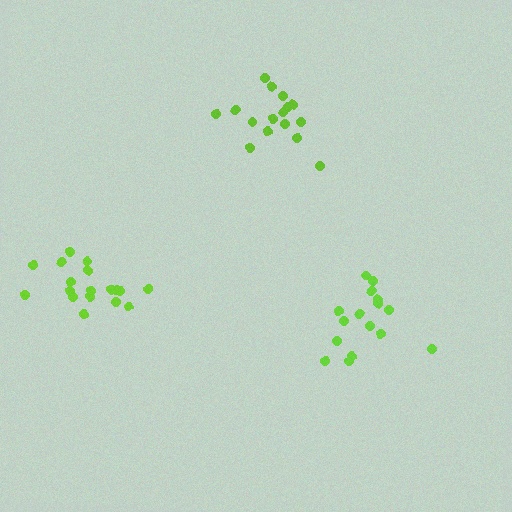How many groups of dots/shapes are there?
There are 3 groups.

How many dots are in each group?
Group 1: 16 dots, Group 2: 16 dots, Group 3: 18 dots (50 total).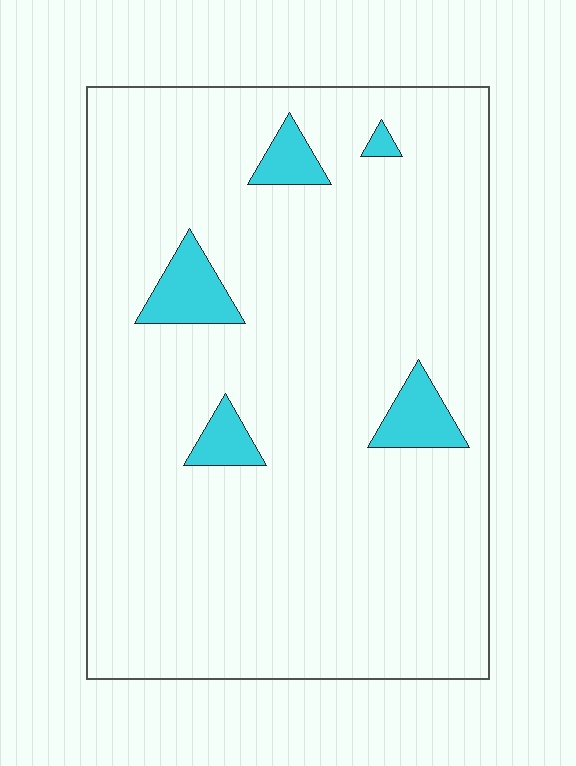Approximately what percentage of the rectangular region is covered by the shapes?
Approximately 5%.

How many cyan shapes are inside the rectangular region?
5.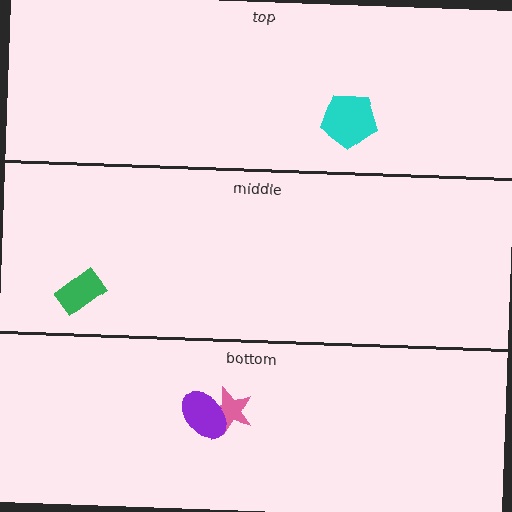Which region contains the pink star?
The bottom region.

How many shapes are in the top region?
1.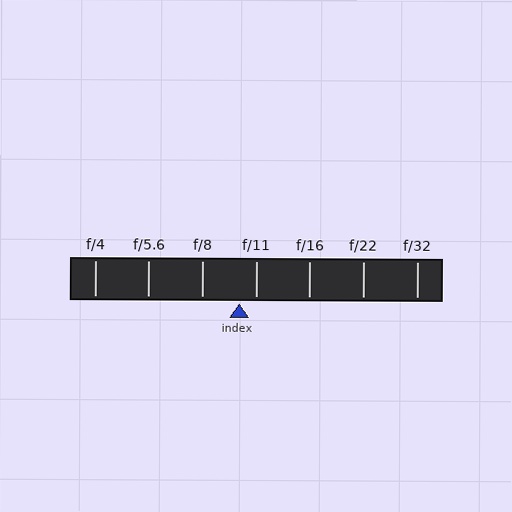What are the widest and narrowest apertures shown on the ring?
The widest aperture shown is f/4 and the narrowest is f/32.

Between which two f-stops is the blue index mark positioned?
The index mark is between f/8 and f/11.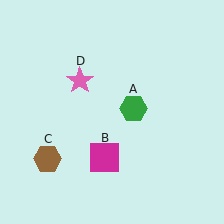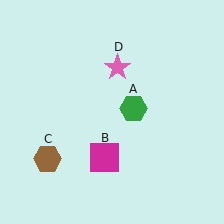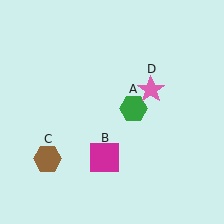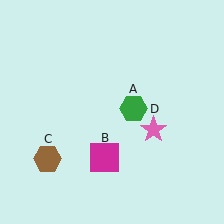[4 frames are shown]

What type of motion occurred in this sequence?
The pink star (object D) rotated clockwise around the center of the scene.